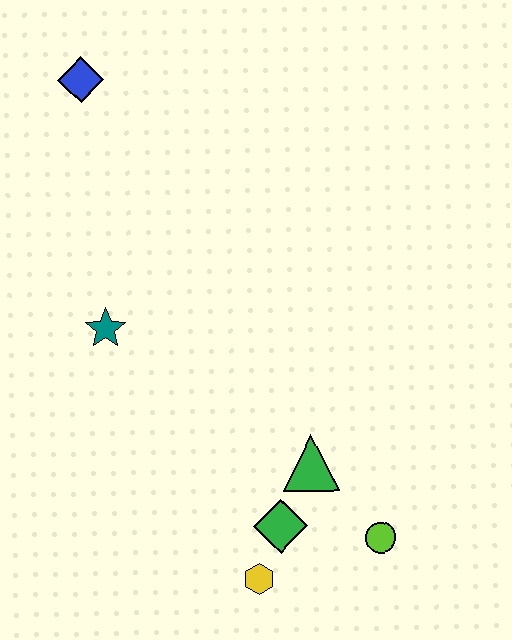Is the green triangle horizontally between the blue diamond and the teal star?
No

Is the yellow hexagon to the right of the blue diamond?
Yes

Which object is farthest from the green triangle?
The blue diamond is farthest from the green triangle.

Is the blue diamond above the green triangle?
Yes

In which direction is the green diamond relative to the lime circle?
The green diamond is to the left of the lime circle.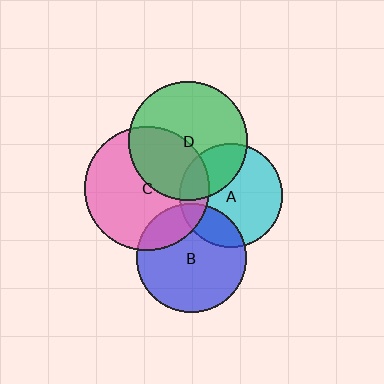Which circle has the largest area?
Circle C (pink).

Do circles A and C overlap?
Yes.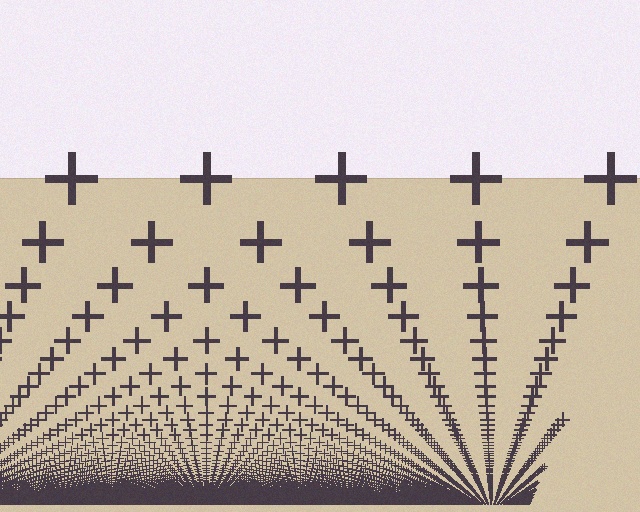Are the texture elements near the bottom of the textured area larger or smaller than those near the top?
Smaller. The gradient is inverted — elements near the bottom are smaller and denser.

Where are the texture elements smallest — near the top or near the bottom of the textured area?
Near the bottom.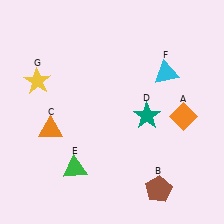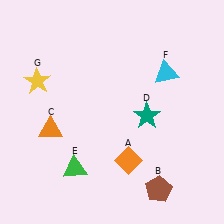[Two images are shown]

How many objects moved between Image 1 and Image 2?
1 object moved between the two images.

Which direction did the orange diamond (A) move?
The orange diamond (A) moved left.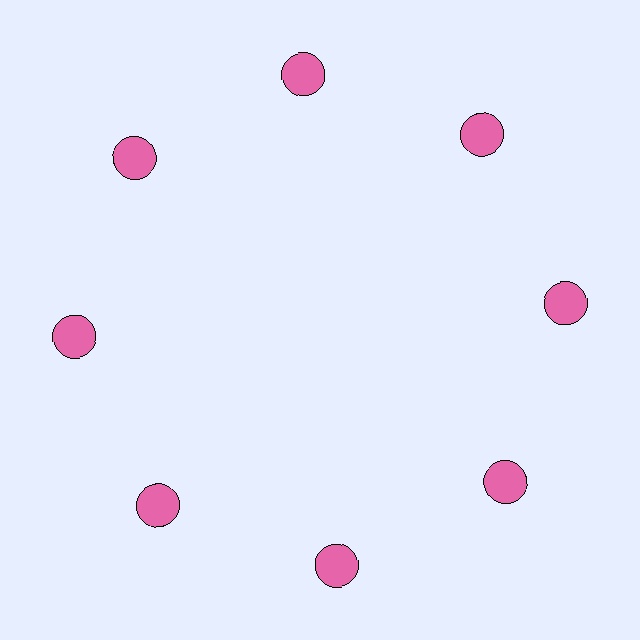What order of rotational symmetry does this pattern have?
This pattern has 8-fold rotational symmetry.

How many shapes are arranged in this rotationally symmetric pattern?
There are 8 shapes, arranged in 8 groups of 1.